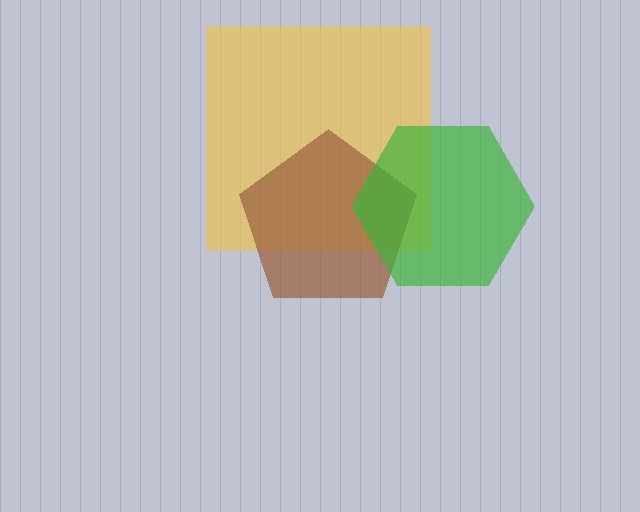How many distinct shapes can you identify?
There are 3 distinct shapes: a yellow square, a brown pentagon, a green hexagon.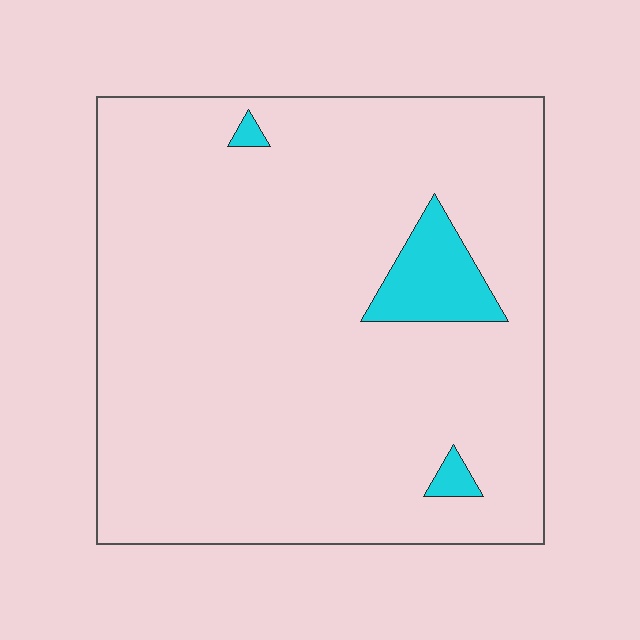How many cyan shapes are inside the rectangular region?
3.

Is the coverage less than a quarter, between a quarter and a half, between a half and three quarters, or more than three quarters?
Less than a quarter.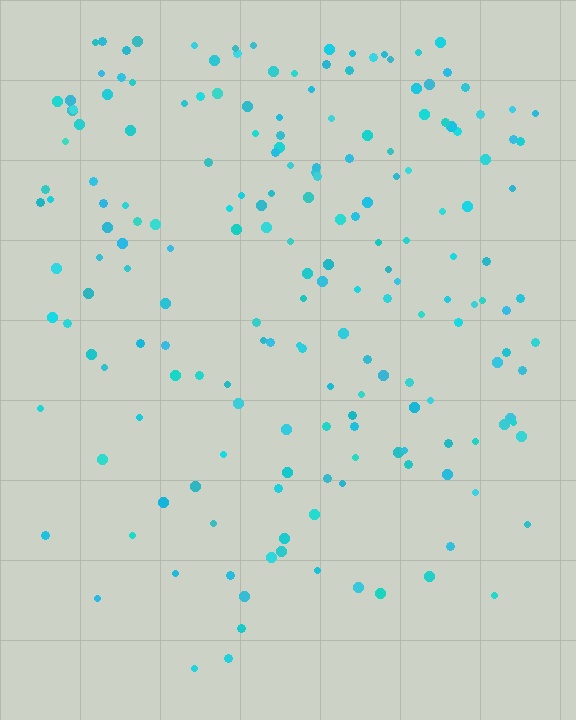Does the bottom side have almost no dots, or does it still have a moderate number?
Still a moderate number, just noticeably fewer than the top.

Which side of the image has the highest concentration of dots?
The top.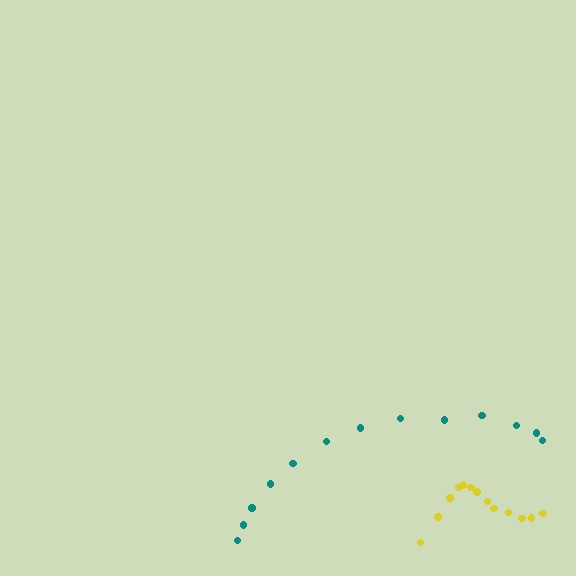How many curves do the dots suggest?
There are 2 distinct paths.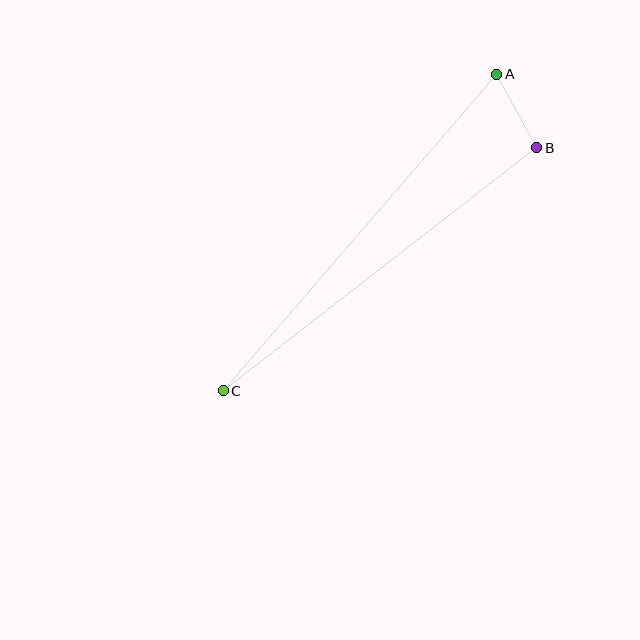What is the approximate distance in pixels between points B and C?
The distance between B and C is approximately 397 pixels.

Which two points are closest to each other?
Points A and B are closest to each other.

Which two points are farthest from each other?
Points A and C are farthest from each other.